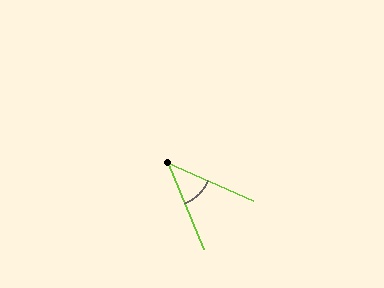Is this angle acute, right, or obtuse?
It is acute.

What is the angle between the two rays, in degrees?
Approximately 44 degrees.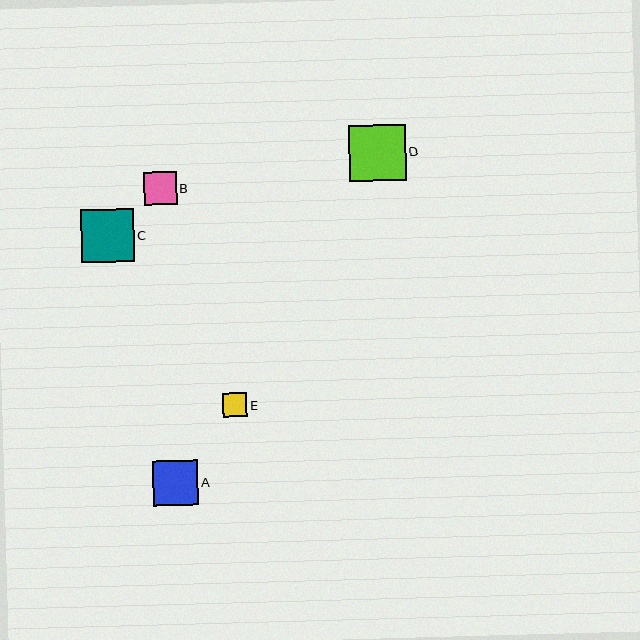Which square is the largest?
Square D is the largest with a size of approximately 56 pixels.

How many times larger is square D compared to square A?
Square D is approximately 1.3 times the size of square A.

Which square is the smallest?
Square E is the smallest with a size of approximately 24 pixels.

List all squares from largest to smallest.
From largest to smallest: D, C, A, B, E.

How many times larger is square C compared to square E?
Square C is approximately 2.2 times the size of square E.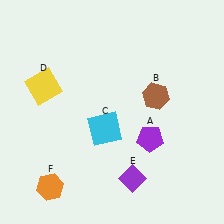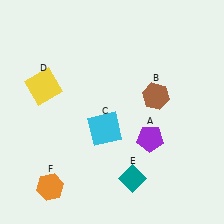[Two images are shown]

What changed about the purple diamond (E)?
In Image 1, E is purple. In Image 2, it changed to teal.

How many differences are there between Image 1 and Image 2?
There is 1 difference between the two images.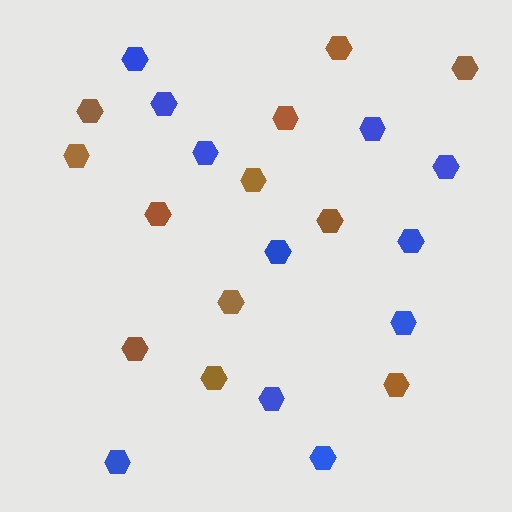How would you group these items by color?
There are 2 groups: one group of blue hexagons (11) and one group of brown hexagons (12).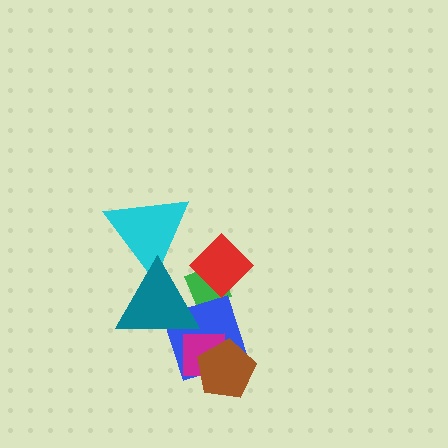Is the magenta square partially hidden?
Yes, it is partially covered by another shape.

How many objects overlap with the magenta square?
3 objects overlap with the magenta square.